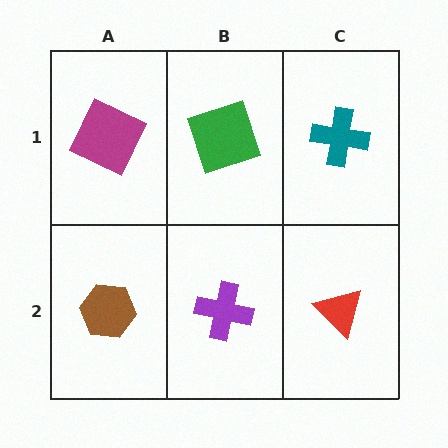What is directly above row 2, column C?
A teal cross.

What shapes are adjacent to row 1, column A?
A brown hexagon (row 2, column A), a green square (row 1, column B).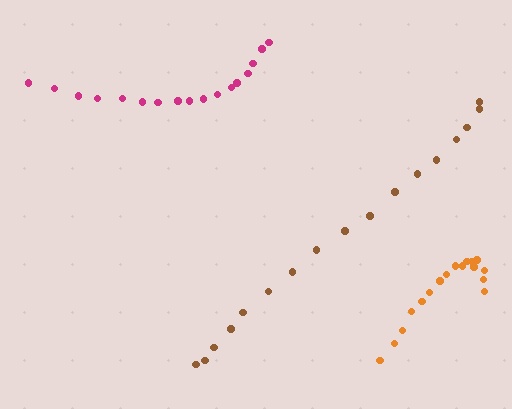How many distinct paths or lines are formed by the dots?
There are 3 distinct paths.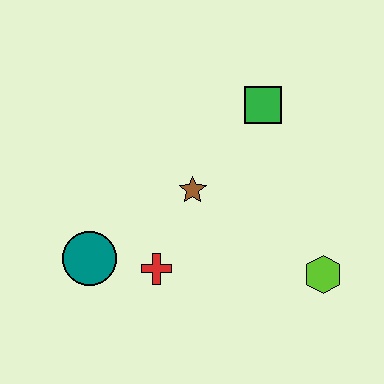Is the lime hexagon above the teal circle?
No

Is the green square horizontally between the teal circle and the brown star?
No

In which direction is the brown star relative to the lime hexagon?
The brown star is to the left of the lime hexagon.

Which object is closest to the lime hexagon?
The brown star is closest to the lime hexagon.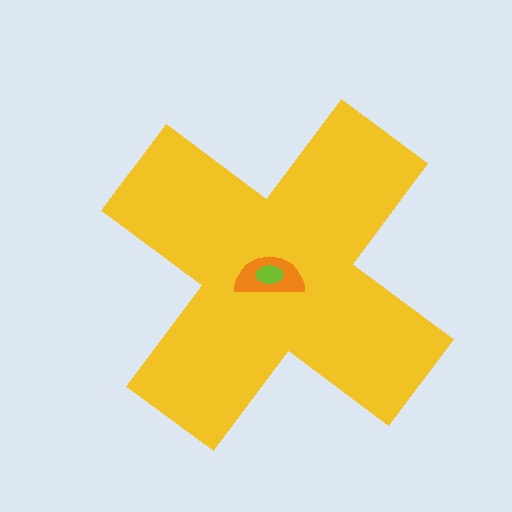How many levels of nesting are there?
3.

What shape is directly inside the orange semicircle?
The lime ellipse.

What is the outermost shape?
The yellow cross.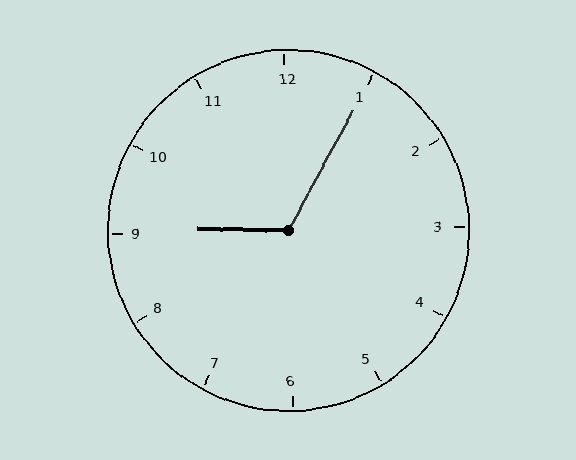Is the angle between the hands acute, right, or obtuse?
It is obtuse.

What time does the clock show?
9:05.